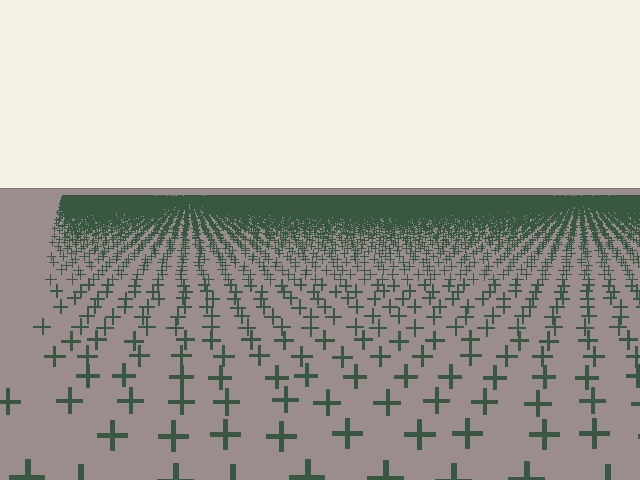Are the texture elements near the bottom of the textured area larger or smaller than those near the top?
Larger. Near the bottom, elements are closer to the viewer and appear at a bigger on-screen size.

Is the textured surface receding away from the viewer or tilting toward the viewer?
The surface is receding away from the viewer. Texture elements get smaller and denser toward the top.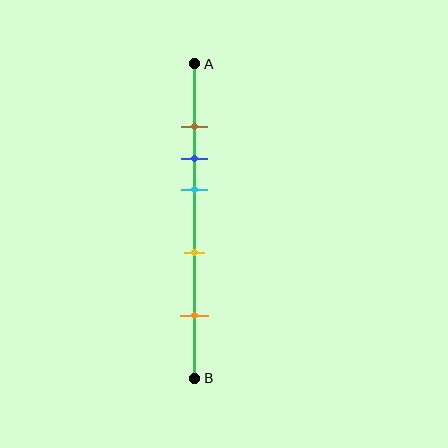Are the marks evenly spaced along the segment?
No, the marks are not evenly spaced.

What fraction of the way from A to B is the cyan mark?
The cyan mark is approximately 40% (0.4) of the way from A to B.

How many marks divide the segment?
There are 5 marks dividing the segment.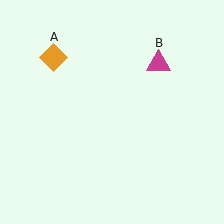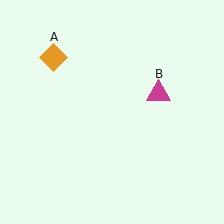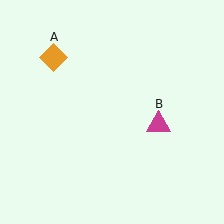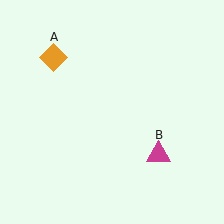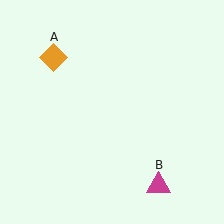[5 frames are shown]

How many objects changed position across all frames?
1 object changed position: magenta triangle (object B).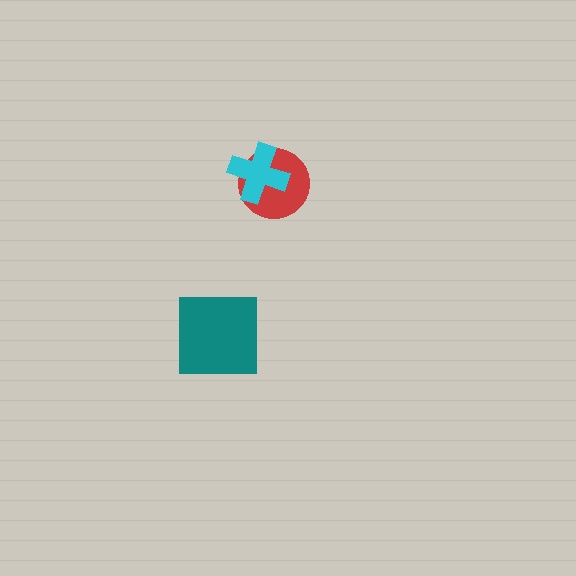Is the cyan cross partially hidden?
No, no other shape covers it.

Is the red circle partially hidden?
Yes, it is partially covered by another shape.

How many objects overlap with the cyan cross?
1 object overlaps with the cyan cross.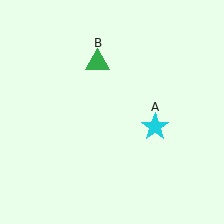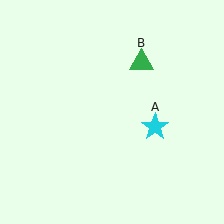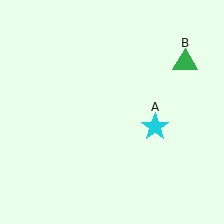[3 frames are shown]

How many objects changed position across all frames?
1 object changed position: green triangle (object B).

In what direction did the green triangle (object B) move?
The green triangle (object B) moved right.